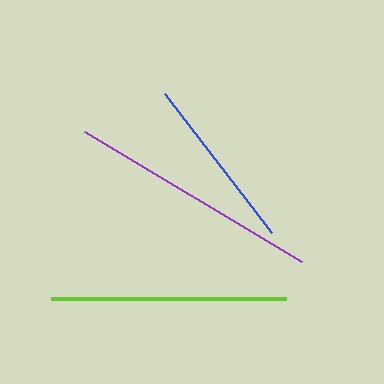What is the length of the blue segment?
The blue segment is approximately 176 pixels long.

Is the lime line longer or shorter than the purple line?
The purple line is longer than the lime line.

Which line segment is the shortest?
The blue line is the shortest at approximately 176 pixels.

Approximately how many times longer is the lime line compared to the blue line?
The lime line is approximately 1.3 times the length of the blue line.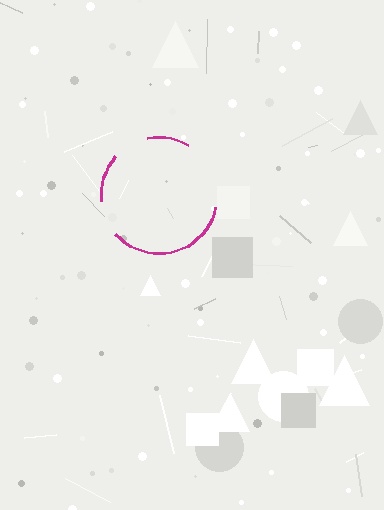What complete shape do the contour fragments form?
The contour fragments form a circle.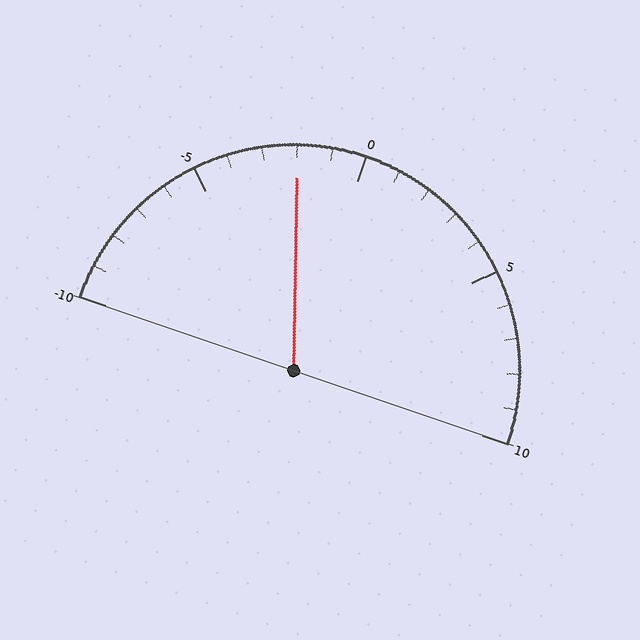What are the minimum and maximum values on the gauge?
The gauge ranges from -10 to 10.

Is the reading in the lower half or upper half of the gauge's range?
The reading is in the lower half of the range (-10 to 10).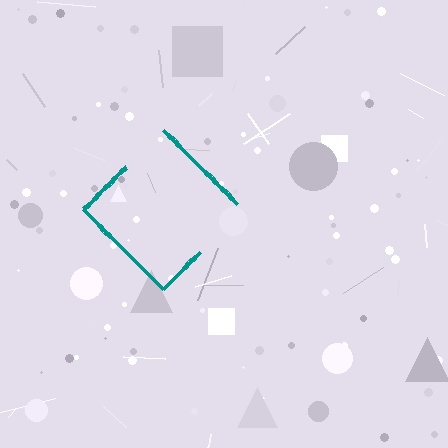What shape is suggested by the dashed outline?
The dashed outline suggests a diamond.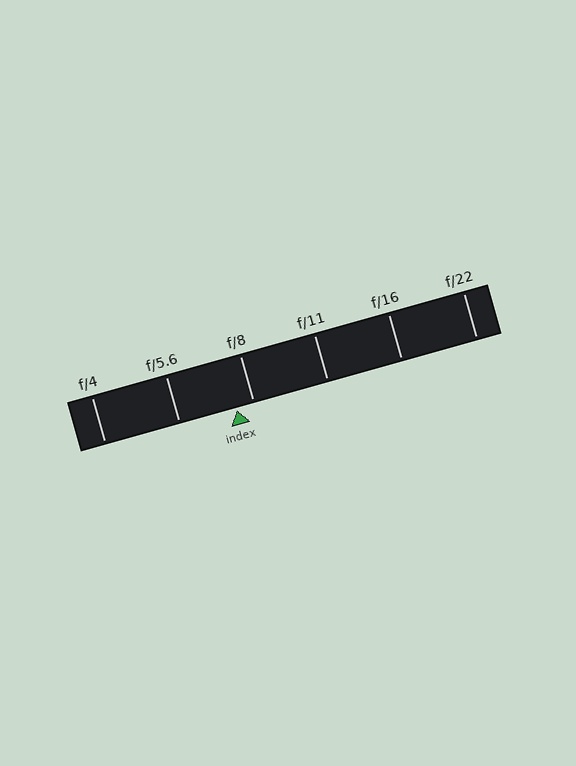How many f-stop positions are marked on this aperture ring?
There are 6 f-stop positions marked.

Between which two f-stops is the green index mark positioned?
The index mark is between f/5.6 and f/8.